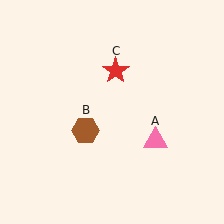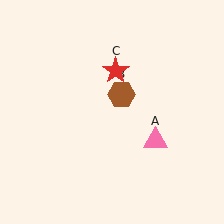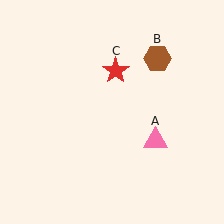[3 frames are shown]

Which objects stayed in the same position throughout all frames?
Pink triangle (object A) and red star (object C) remained stationary.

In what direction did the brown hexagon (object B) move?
The brown hexagon (object B) moved up and to the right.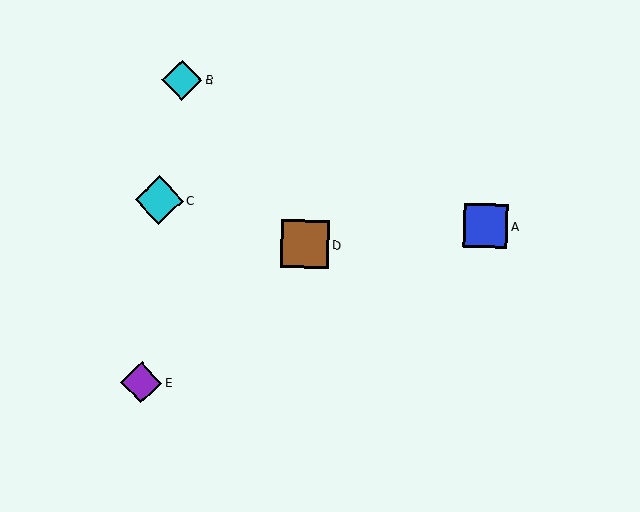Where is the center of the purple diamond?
The center of the purple diamond is at (141, 383).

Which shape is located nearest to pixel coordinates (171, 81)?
The cyan diamond (labeled B) at (182, 80) is nearest to that location.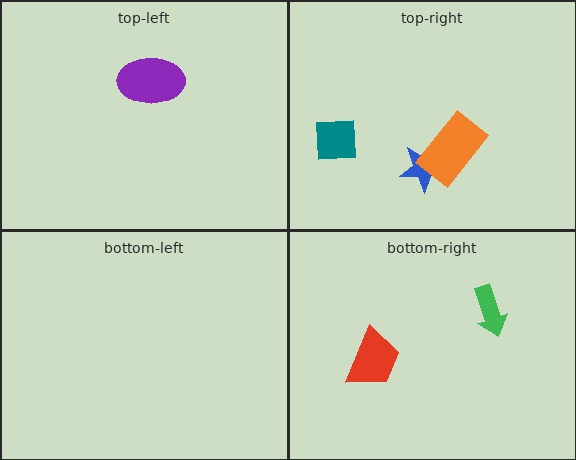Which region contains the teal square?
The top-right region.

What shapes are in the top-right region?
The teal square, the blue star, the orange rectangle.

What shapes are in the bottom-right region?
The red trapezoid, the green arrow.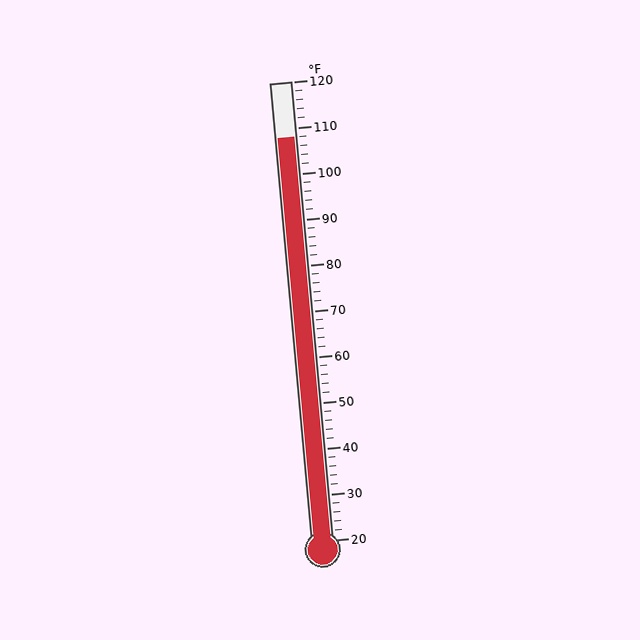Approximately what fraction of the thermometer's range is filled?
The thermometer is filled to approximately 90% of its range.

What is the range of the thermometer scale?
The thermometer scale ranges from 20°F to 120°F.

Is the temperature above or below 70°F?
The temperature is above 70°F.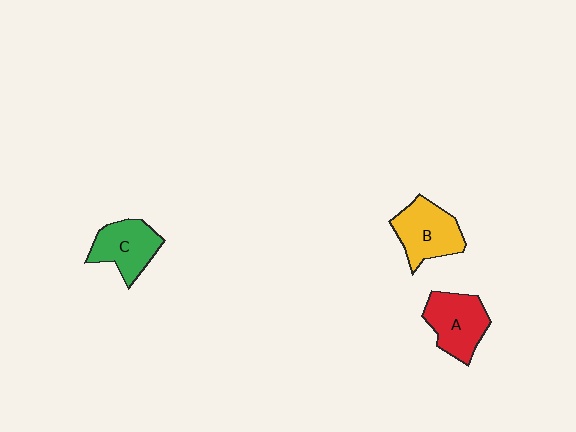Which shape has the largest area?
Shape B (yellow).